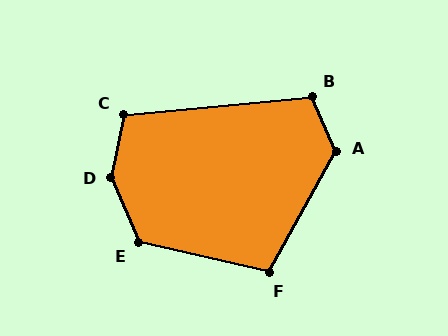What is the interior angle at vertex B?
Approximately 108 degrees (obtuse).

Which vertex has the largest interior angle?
D, at approximately 146 degrees.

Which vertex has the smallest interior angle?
F, at approximately 106 degrees.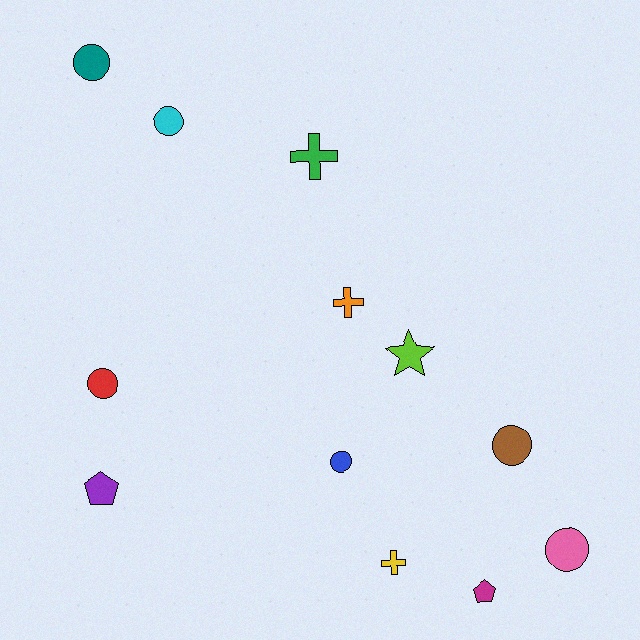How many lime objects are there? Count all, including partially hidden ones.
There is 1 lime object.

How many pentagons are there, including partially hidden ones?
There are 2 pentagons.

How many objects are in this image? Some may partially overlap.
There are 12 objects.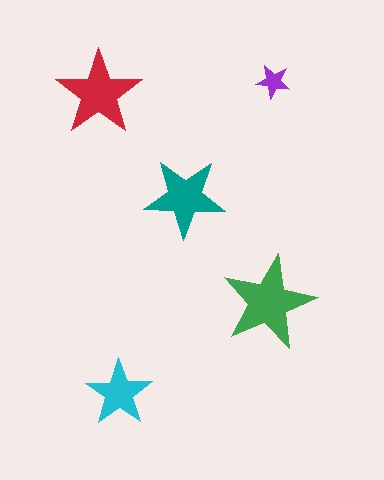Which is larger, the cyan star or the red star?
The red one.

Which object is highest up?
The purple star is topmost.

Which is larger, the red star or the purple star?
The red one.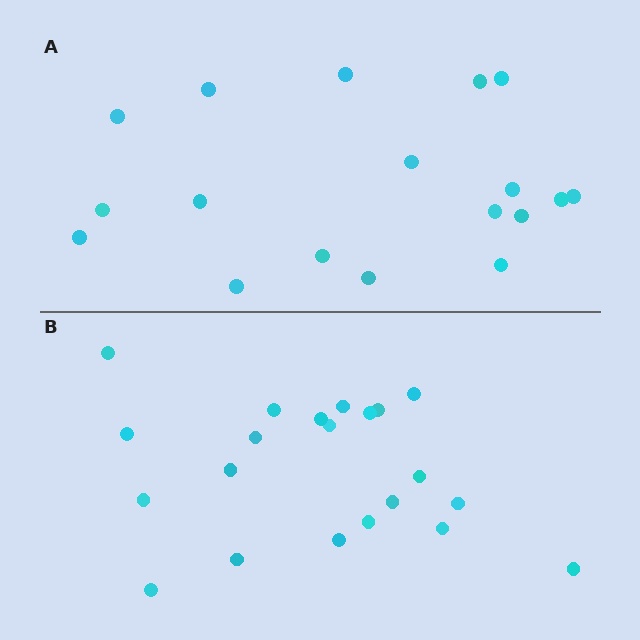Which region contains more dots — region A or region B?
Region B (the bottom region) has more dots.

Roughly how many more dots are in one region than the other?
Region B has just a few more — roughly 2 or 3 more dots than region A.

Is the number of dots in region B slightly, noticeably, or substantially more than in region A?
Region B has only slightly more — the two regions are fairly close. The ratio is roughly 1.2 to 1.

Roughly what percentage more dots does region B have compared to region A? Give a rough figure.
About 15% more.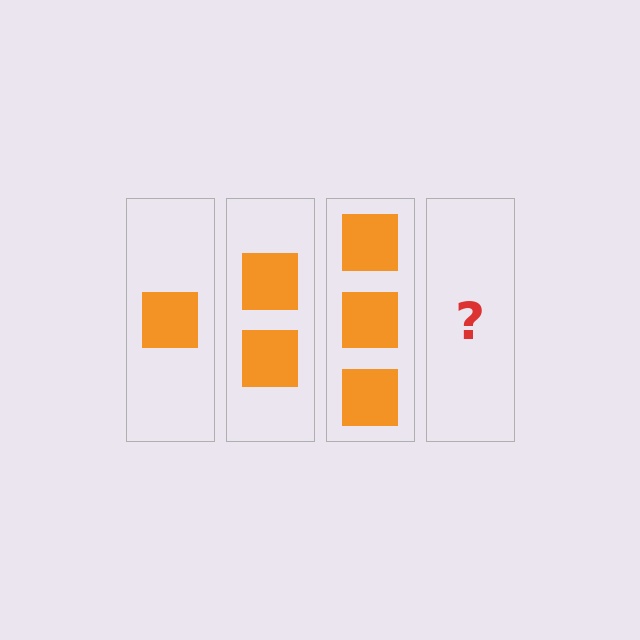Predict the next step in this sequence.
The next step is 4 squares.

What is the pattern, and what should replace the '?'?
The pattern is that each step adds one more square. The '?' should be 4 squares.